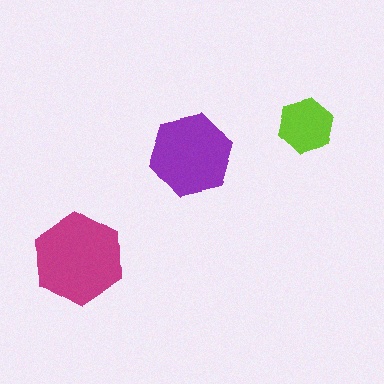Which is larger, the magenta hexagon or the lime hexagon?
The magenta one.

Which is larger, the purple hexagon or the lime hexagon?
The purple one.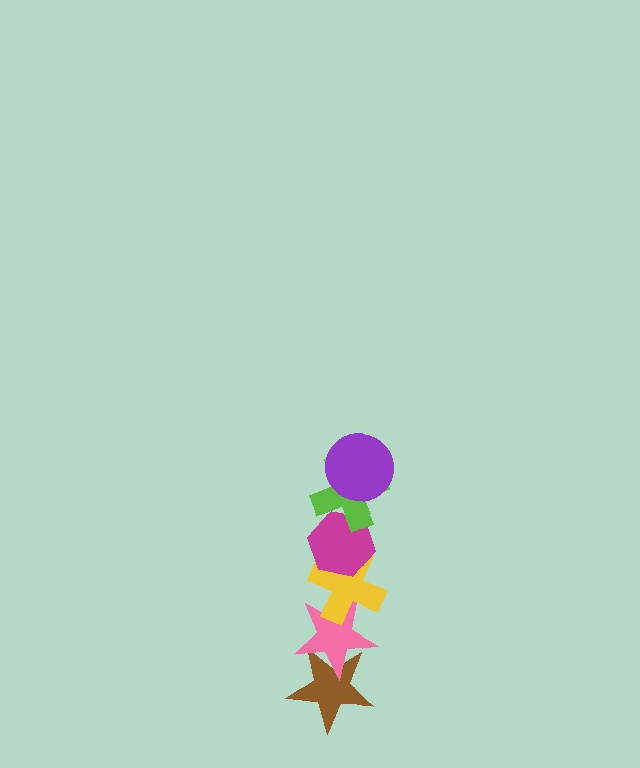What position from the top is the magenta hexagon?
The magenta hexagon is 3rd from the top.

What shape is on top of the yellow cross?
The magenta hexagon is on top of the yellow cross.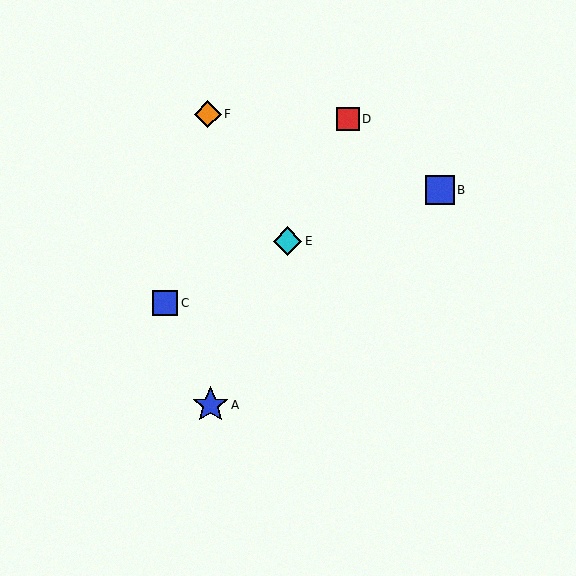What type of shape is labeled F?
Shape F is an orange diamond.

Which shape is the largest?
The blue star (labeled A) is the largest.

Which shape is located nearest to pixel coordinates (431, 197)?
The blue square (labeled B) at (440, 190) is nearest to that location.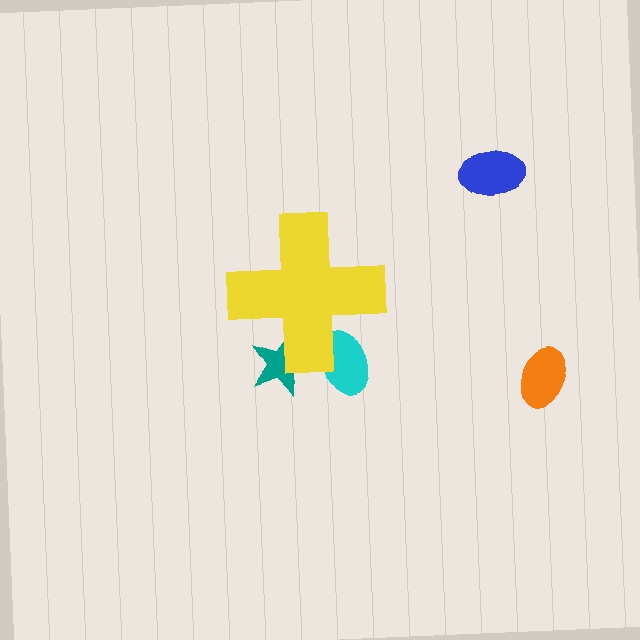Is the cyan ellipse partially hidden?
Yes, the cyan ellipse is partially hidden behind the yellow cross.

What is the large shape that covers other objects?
A yellow cross.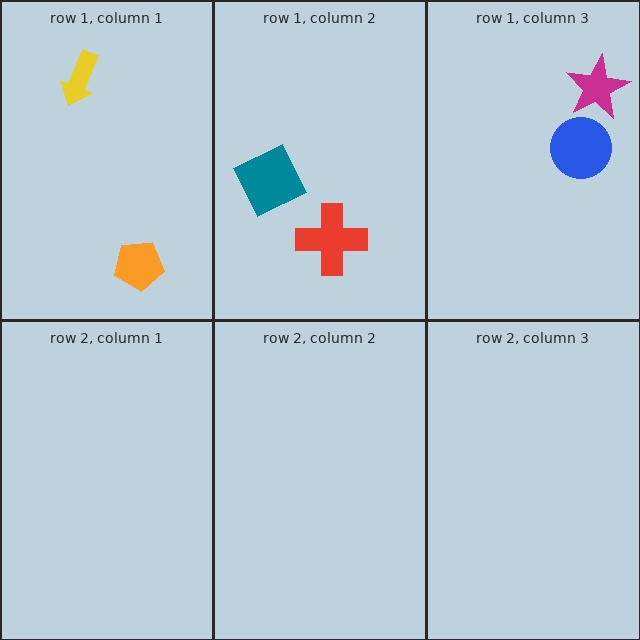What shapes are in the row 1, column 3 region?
The magenta star, the blue circle.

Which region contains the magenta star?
The row 1, column 3 region.